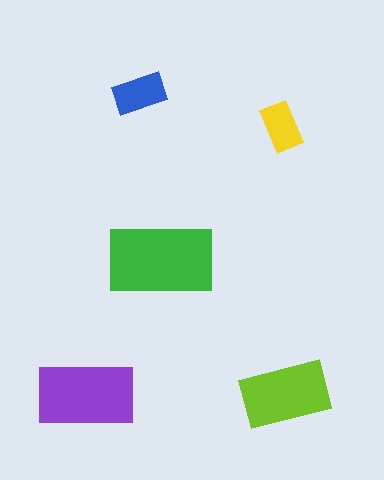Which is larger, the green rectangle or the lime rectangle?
The green one.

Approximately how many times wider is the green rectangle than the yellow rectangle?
About 2 times wider.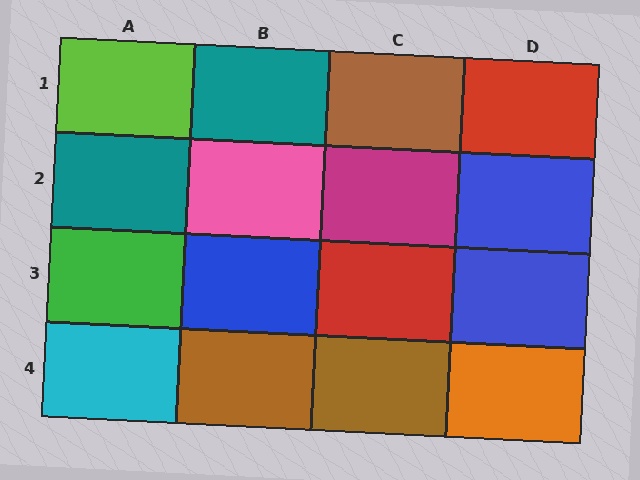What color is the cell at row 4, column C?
Brown.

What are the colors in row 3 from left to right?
Green, blue, red, blue.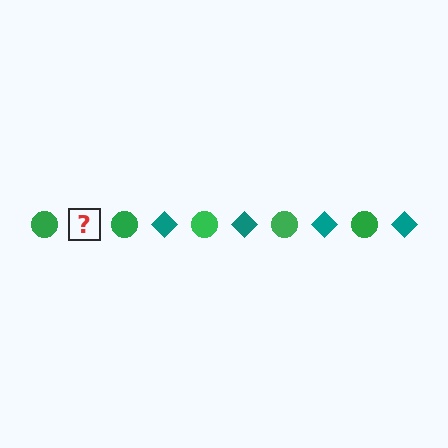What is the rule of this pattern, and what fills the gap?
The rule is that the pattern alternates between green circle and teal diamond. The gap should be filled with a teal diamond.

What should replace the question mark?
The question mark should be replaced with a teal diamond.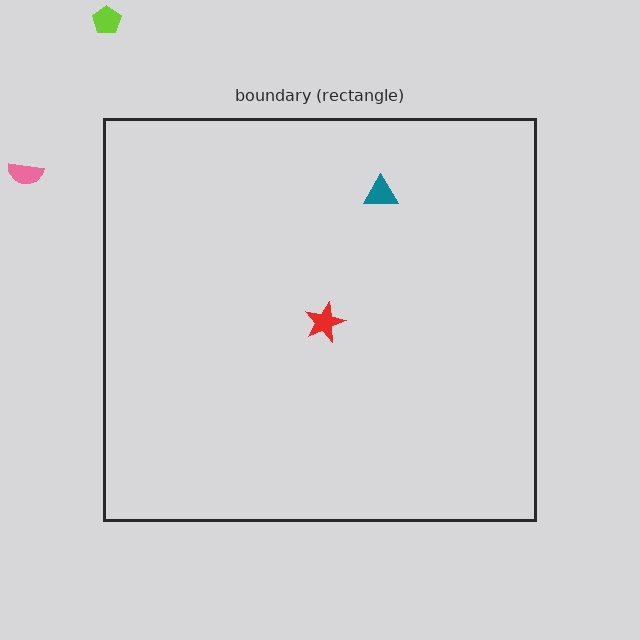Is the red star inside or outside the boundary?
Inside.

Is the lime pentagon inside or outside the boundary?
Outside.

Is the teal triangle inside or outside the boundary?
Inside.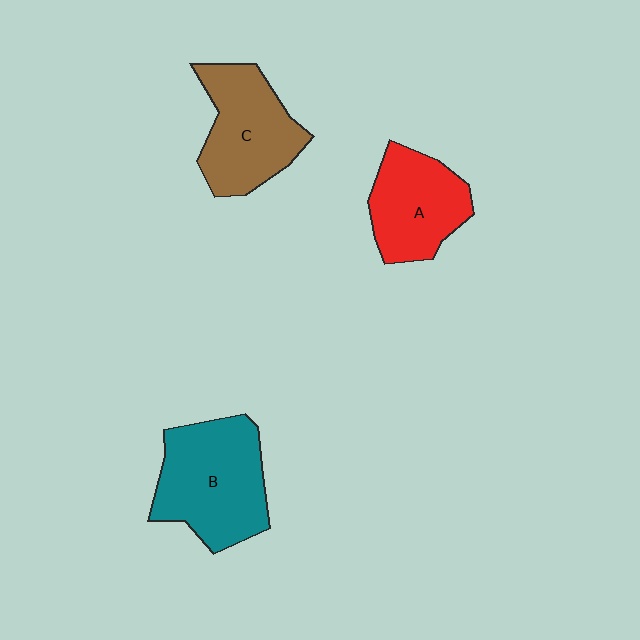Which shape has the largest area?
Shape B (teal).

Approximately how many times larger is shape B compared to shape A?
Approximately 1.3 times.